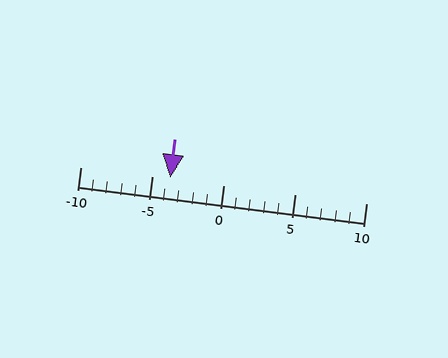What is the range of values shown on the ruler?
The ruler shows values from -10 to 10.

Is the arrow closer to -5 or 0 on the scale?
The arrow is closer to -5.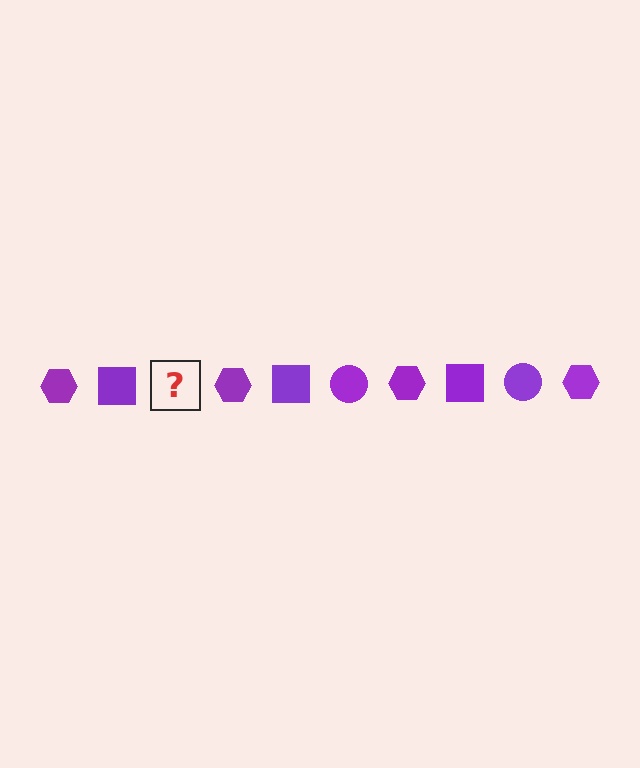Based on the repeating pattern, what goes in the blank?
The blank should be a purple circle.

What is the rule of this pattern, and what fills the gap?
The rule is that the pattern cycles through hexagon, square, circle shapes in purple. The gap should be filled with a purple circle.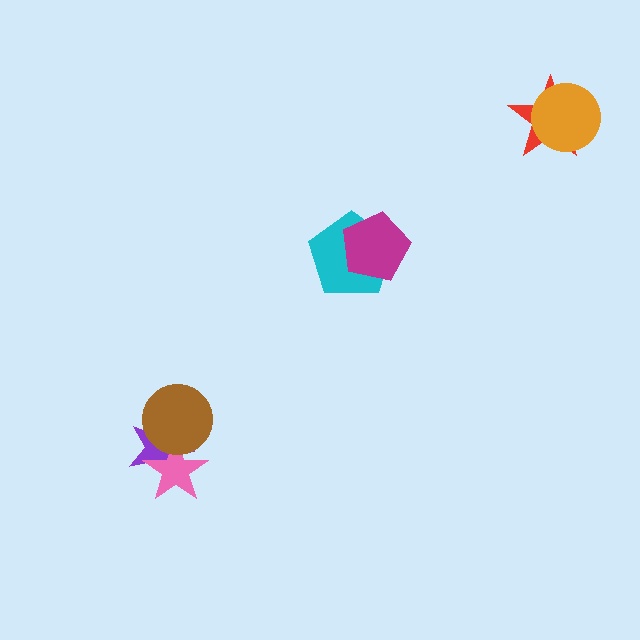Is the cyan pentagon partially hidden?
Yes, it is partially covered by another shape.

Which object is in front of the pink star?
The brown circle is in front of the pink star.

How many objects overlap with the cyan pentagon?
1 object overlaps with the cyan pentagon.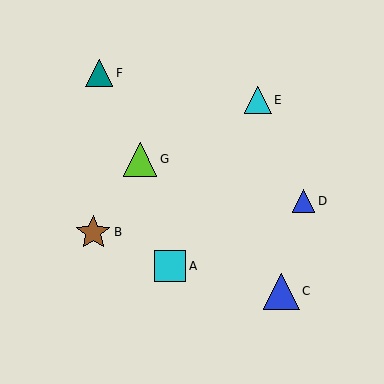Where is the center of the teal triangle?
The center of the teal triangle is at (99, 73).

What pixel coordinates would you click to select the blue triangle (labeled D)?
Click at (303, 201) to select the blue triangle D.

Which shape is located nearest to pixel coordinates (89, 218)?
The brown star (labeled B) at (93, 232) is nearest to that location.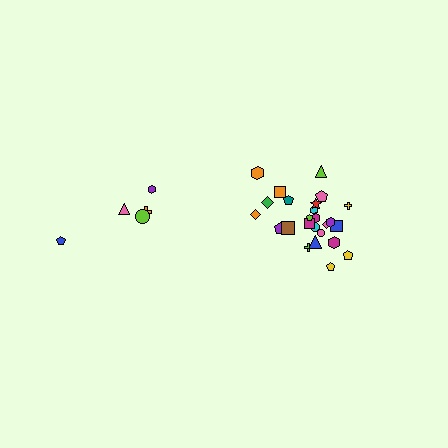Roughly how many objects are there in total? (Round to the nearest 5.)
Roughly 30 objects in total.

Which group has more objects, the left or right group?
The right group.